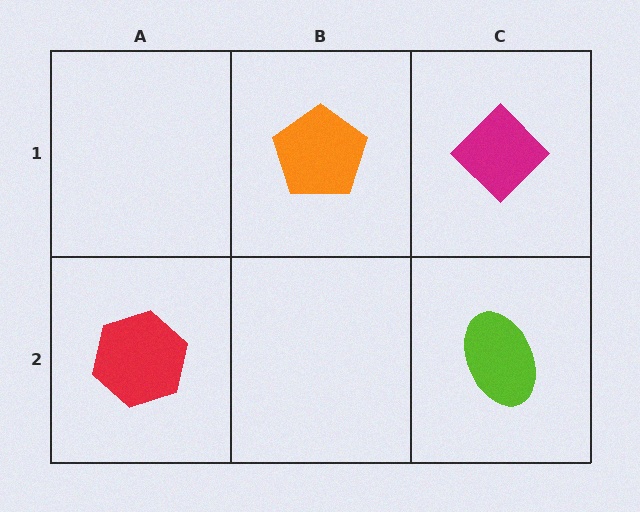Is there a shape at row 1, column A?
No, that cell is empty.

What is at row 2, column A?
A red hexagon.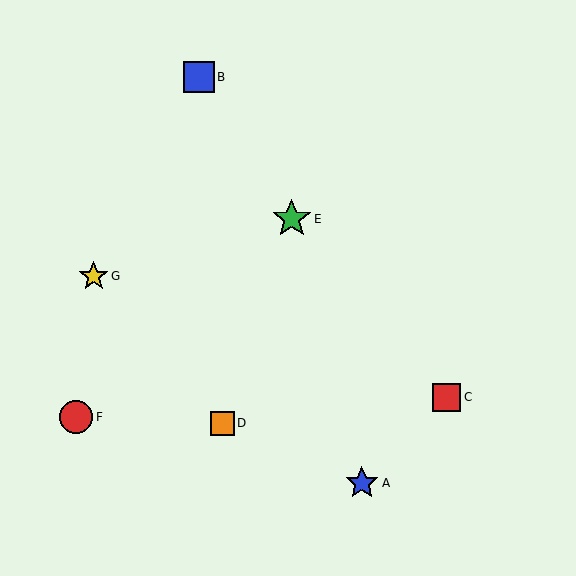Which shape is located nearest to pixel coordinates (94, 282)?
The yellow star (labeled G) at (94, 276) is nearest to that location.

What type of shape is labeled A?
Shape A is a blue star.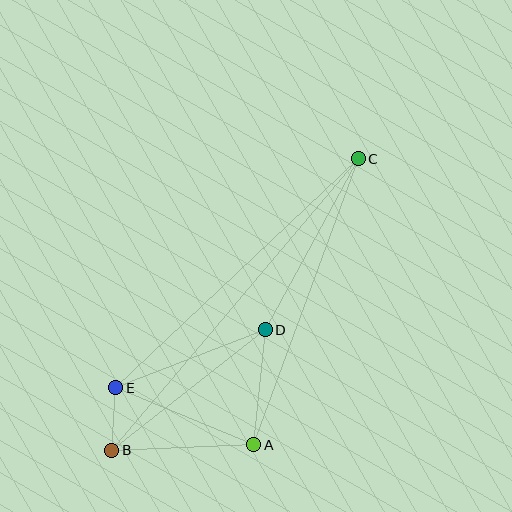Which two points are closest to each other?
Points B and E are closest to each other.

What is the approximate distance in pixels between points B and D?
The distance between B and D is approximately 195 pixels.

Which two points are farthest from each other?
Points B and C are farthest from each other.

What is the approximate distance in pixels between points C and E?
The distance between C and E is approximately 333 pixels.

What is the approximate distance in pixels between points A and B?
The distance between A and B is approximately 142 pixels.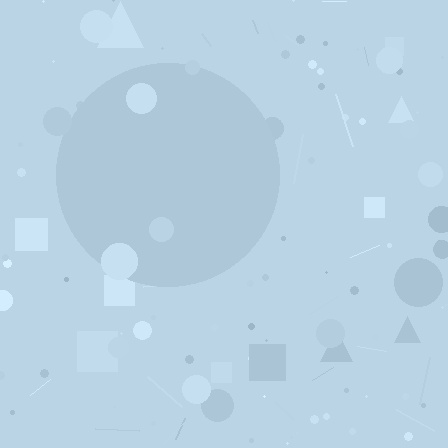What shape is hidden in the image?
A circle is hidden in the image.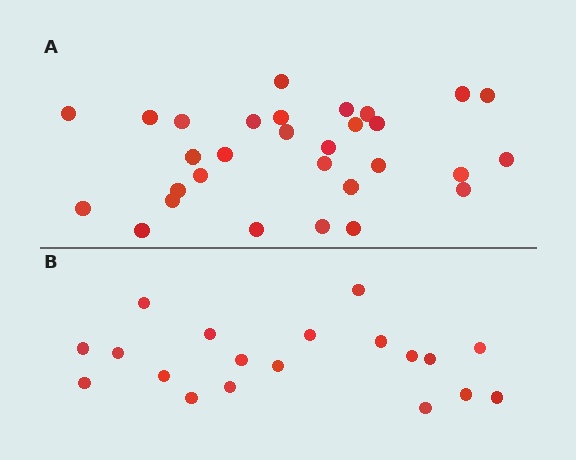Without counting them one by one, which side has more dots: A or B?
Region A (the top region) has more dots.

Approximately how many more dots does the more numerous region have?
Region A has roughly 12 or so more dots than region B.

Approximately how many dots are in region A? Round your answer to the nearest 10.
About 30 dots.